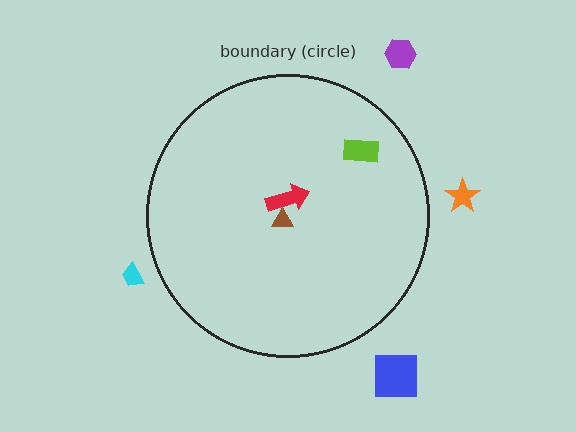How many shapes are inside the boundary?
3 inside, 4 outside.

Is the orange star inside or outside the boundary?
Outside.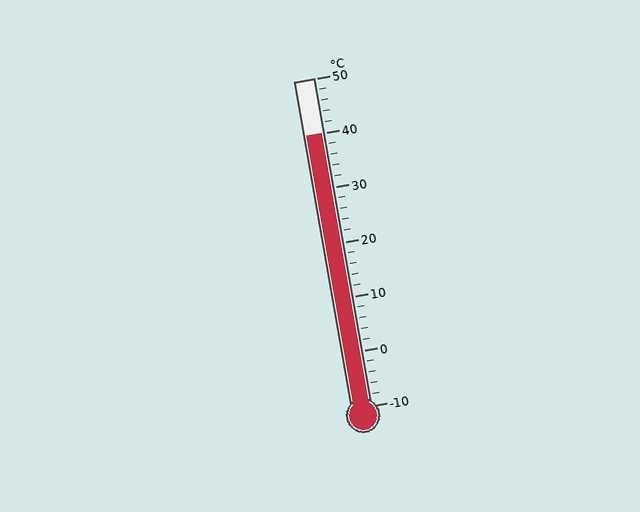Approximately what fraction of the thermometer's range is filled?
The thermometer is filled to approximately 85% of its range.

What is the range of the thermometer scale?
The thermometer scale ranges from -10°C to 50°C.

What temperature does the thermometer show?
The thermometer shows approximately 40°C.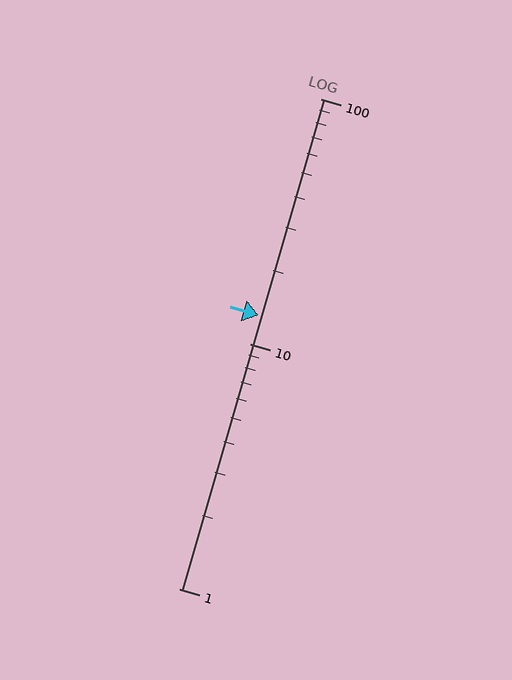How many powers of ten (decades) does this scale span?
The scale spans 2 decades, from 1 to 100.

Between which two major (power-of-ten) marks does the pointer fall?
The pointer is between 10 and 100.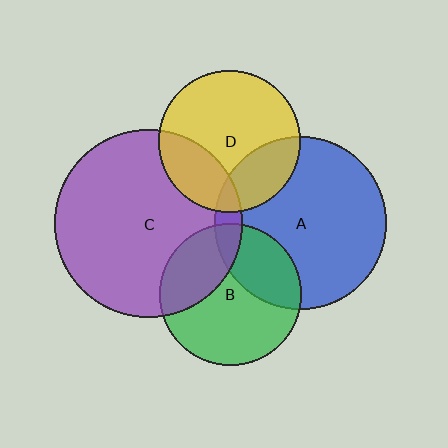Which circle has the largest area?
Circle C (purple).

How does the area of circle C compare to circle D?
Approximately 1.8 times.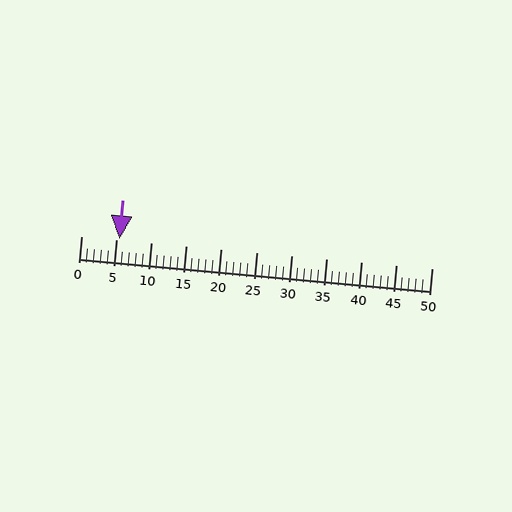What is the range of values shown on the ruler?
The ruler shows values from 0 to 50.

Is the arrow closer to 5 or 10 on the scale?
The arrow is closer to 5.